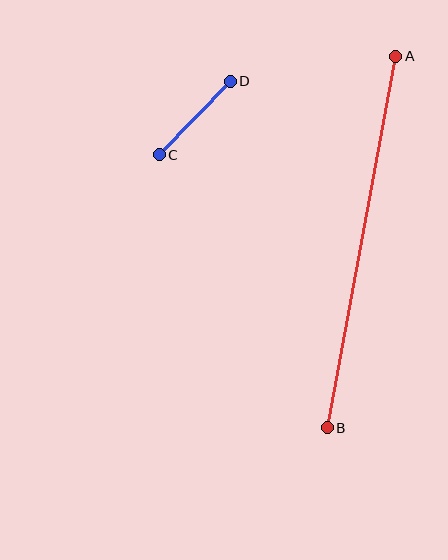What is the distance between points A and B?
The distance is approximately 378 pixels.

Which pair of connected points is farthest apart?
Points A and B are farthest apart.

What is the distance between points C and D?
The distance is approximately 102 pixels.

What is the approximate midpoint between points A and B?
The midpoint is at approximately (361, 242) pixels.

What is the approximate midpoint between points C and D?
The midpoint is at approximately (195, 118) pixels.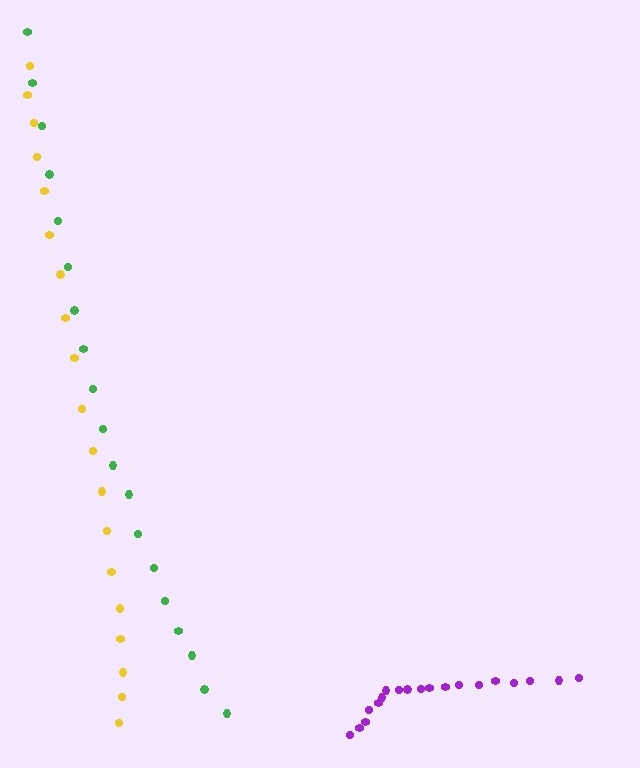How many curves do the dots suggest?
There are 3 distinct paths.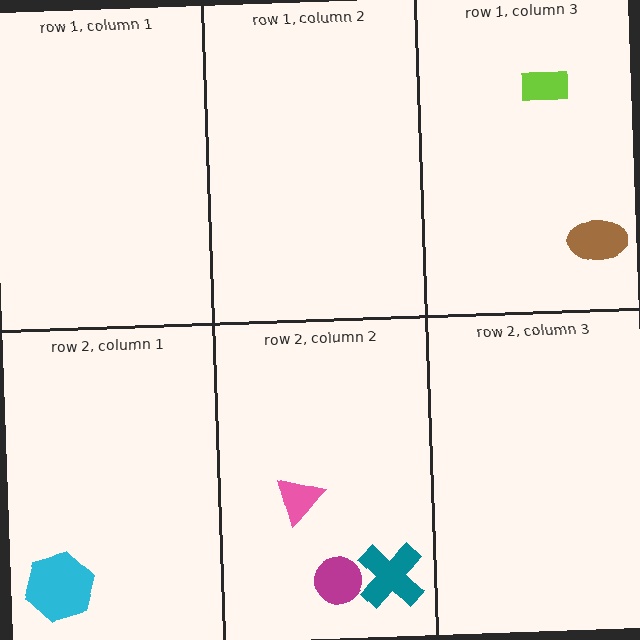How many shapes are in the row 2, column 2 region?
3.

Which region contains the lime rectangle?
The row 1, column 3 region.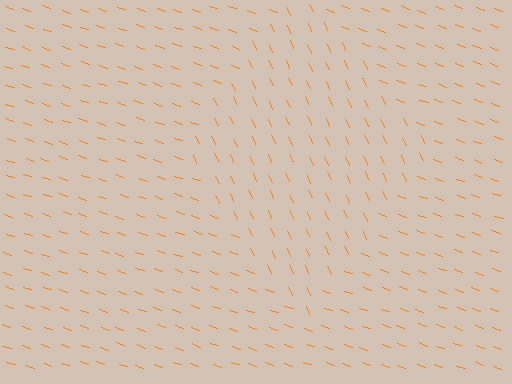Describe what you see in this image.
The image is filled with small orange line segments. A diamond region in the image has lines oriented differently from the surrounding lines, creating a visible texture boundary.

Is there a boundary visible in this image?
Yes, there is a texture boundary formed by a change in line orientation.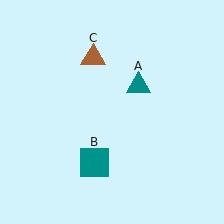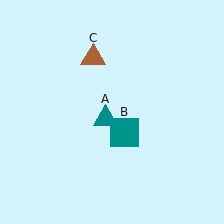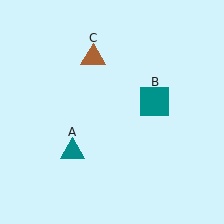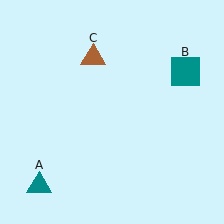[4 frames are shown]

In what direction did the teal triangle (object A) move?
The teal triangle (object A) moved down and to the left.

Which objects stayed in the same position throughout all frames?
Brown triangle (object C) remained stationary.